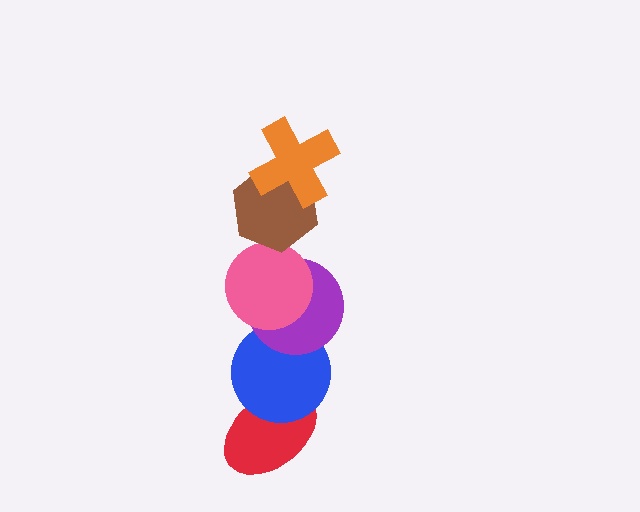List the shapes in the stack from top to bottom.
From top to bottom: the orange cross, the brown hexagon, the pink circle, the purple circle, the blue circle, the red ellipse.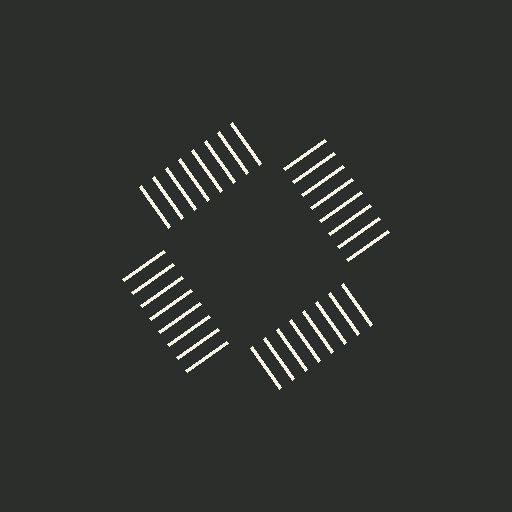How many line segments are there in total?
32 — 8 along each of the 4 edges.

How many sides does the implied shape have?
4 sides — the line-ends trace a square.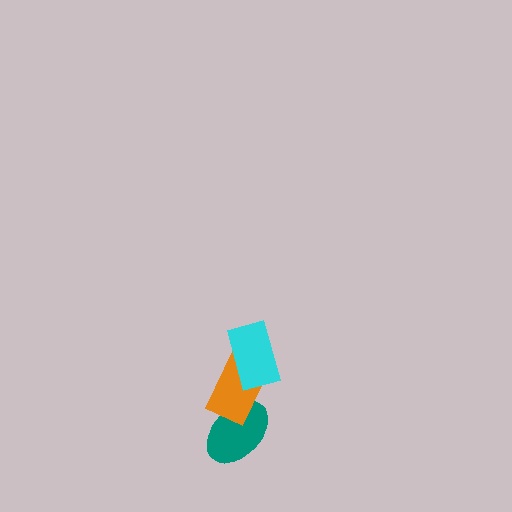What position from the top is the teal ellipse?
The teal ellipse is 3rd from the top.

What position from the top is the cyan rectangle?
The cyan rectangle is 1st from the top.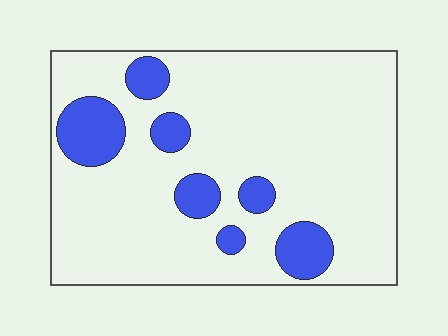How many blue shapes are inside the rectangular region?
7.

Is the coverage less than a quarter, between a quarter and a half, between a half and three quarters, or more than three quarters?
Less than a quarter.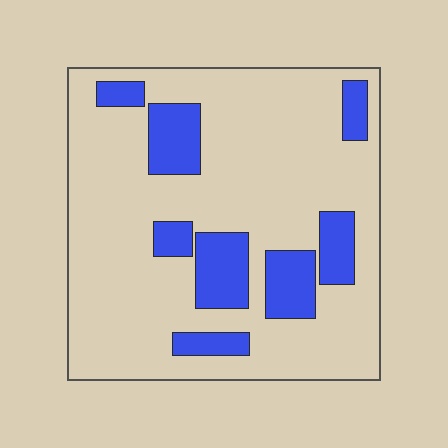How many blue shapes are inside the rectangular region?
8.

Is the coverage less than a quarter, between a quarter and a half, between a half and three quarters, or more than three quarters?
Less than a quarter.